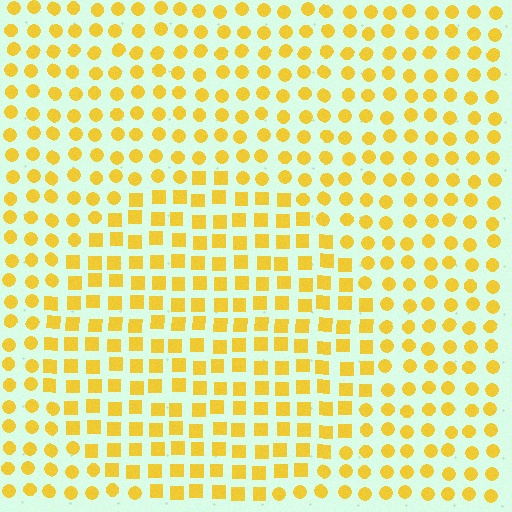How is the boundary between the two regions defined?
The boundary is defined by a change in element shape: squares inside vs. circles outside. All elements share the same color and spacing.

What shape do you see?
I see a circle.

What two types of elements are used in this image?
The image uses squares inside the circle region and circles outside it.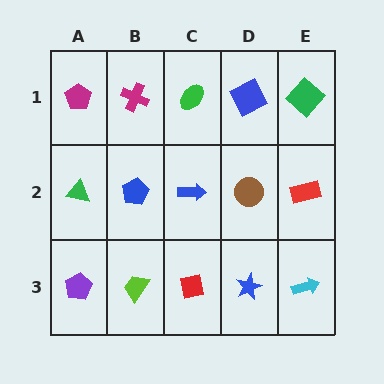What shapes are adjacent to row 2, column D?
A blue square (row 1, column D), a blue star (row 3, column D), a blue arrow (row 2, column C), a red rectangle (row 2, column E).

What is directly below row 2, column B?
A lime trapezoid.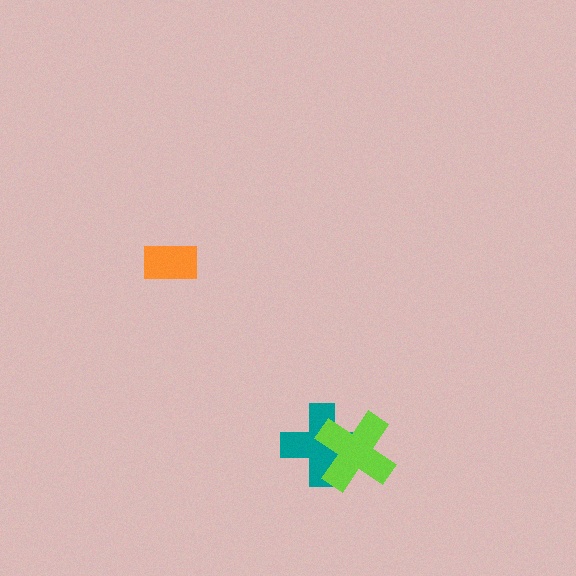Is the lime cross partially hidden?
No, no other shape covers it.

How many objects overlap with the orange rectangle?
0 objects overlap with the orange rectangle.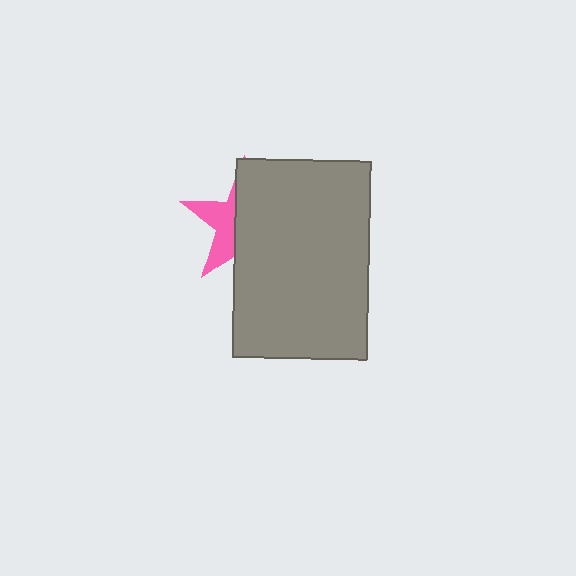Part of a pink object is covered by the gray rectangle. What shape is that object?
It is a star.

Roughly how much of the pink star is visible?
A small part of it is visible (roughly 37%).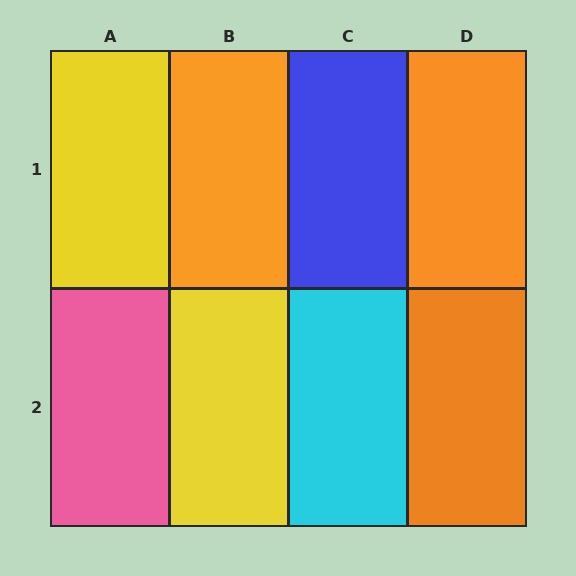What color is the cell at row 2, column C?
Cyan.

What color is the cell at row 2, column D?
Orange.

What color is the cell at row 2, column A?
Pink.